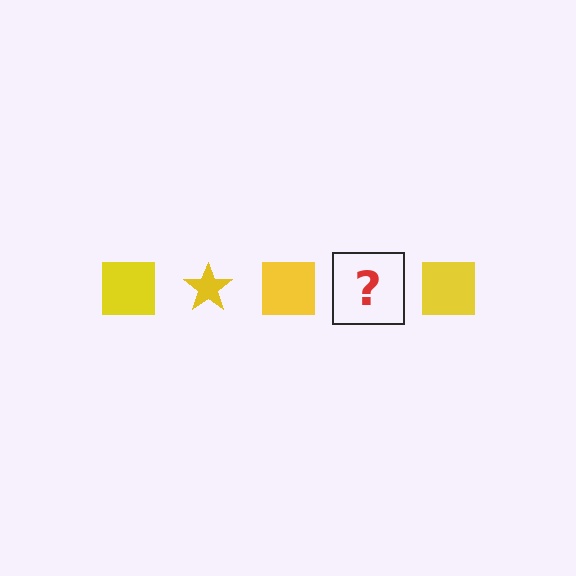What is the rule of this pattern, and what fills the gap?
The rule is that the pattern cycles through square, star shapes in yellow. The gap should be filled with a yellow star.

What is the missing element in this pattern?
The missing element is a yellow star.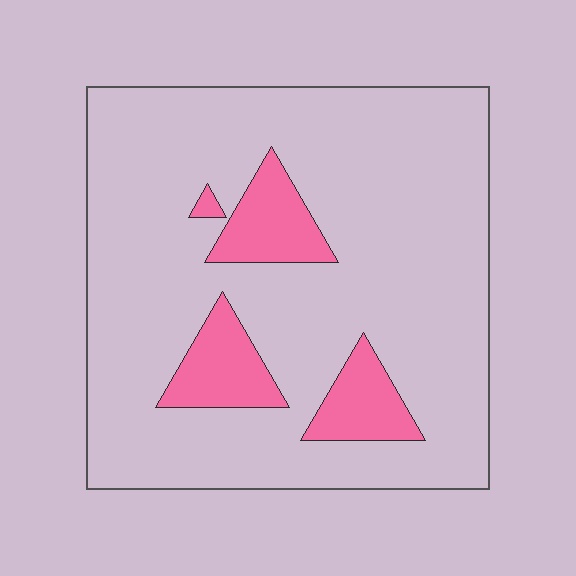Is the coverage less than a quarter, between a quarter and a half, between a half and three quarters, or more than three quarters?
Less than a quarter.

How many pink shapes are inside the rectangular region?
4.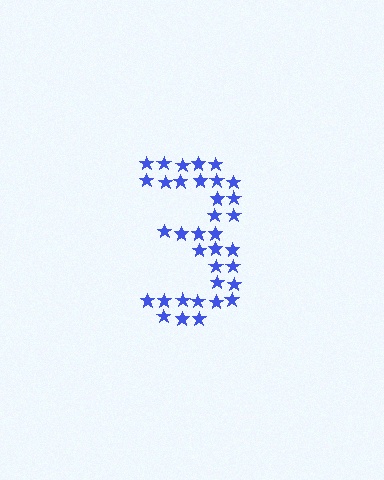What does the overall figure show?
The overall figure shows the digit 3.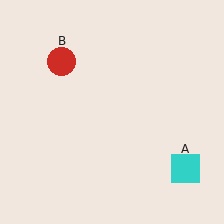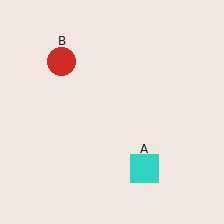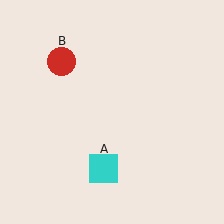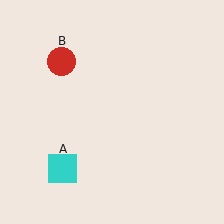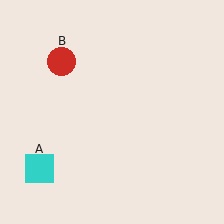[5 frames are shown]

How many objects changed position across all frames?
1 object changed position: cyan square (object A).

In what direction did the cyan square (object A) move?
The cyan square (object A) moved left.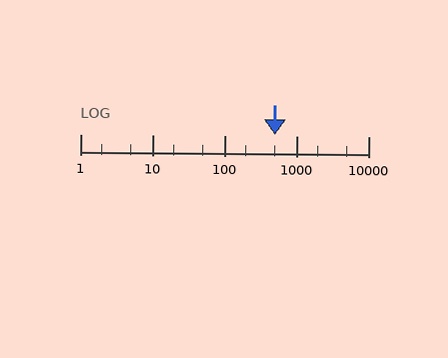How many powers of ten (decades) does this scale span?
The scale spans 4 decades, from 1 to 10000.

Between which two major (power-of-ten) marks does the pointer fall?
The pointer is between 100 and 1000.